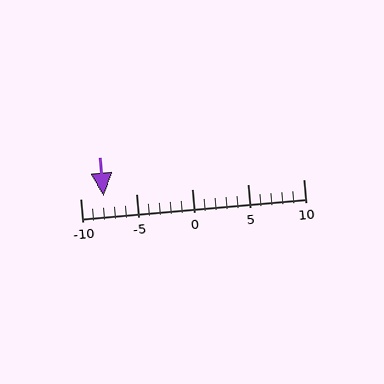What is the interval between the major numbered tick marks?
The major tick marks are spaced 5 units apart.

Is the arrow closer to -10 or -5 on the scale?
The arrow is closer to -10.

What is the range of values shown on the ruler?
The ruler shows values from -10 to 10.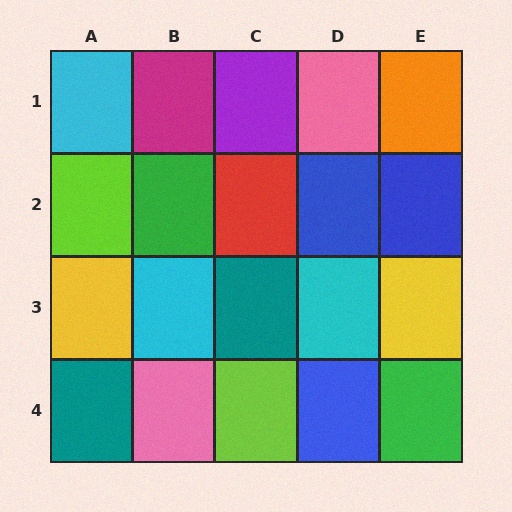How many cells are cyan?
3 cells are cyan.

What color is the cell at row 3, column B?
Cyan.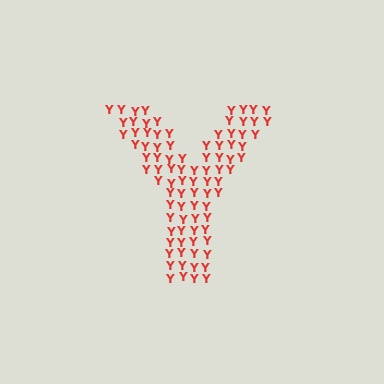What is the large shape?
The large shape is the letter Y.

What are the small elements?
The small elements are letter Y's.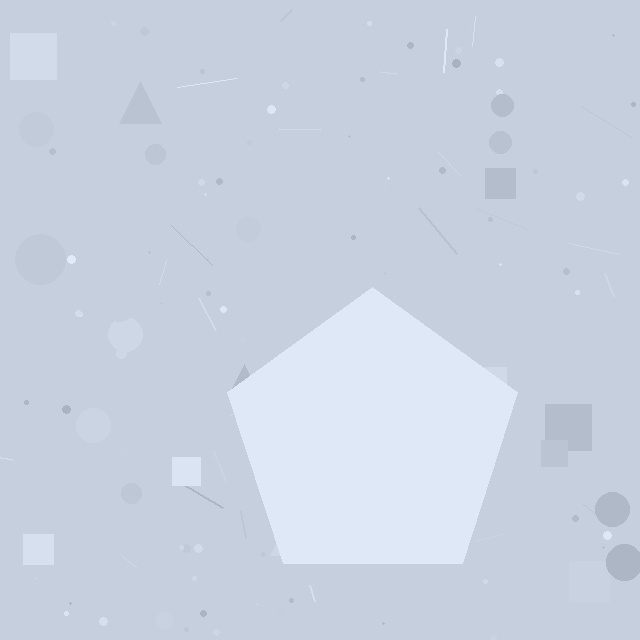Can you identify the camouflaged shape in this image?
The camouflaged shape is a pentagon.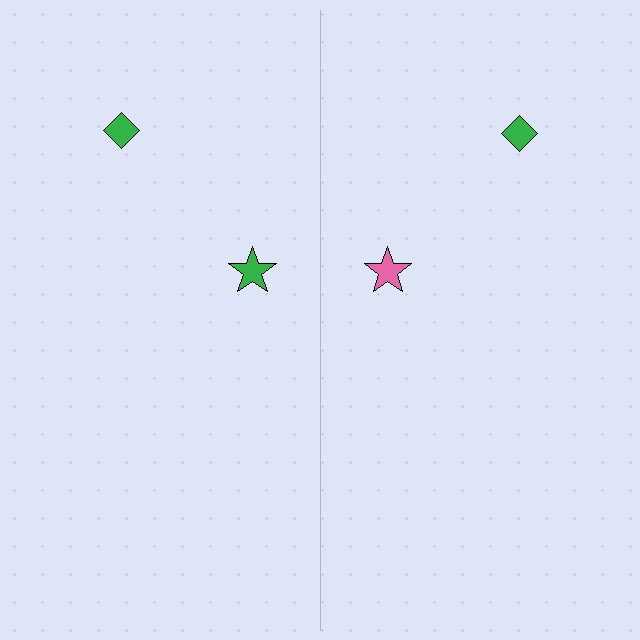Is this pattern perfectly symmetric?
No, the pattern is not perfectly symmetric. The pink star on the right side breaks the symmetry — its mirror counterpart is green.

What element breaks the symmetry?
The pink star on the right side breaks the symmetry — its mirror counterpart is green.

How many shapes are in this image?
There are 4 shapes in this image.